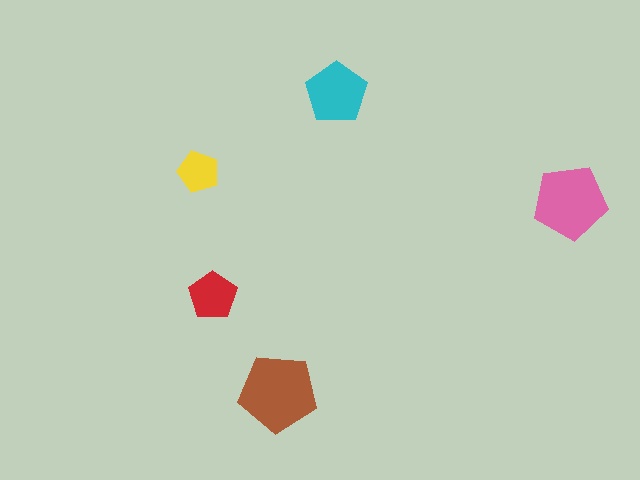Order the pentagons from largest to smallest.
the brown one, the pink one, the cyan one, the red one, the yellow one.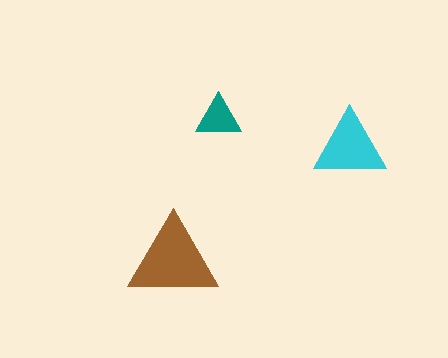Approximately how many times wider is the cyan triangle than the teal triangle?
About 1.5 times wider.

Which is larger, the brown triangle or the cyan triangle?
The brown one.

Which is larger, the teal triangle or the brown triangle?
The brown one.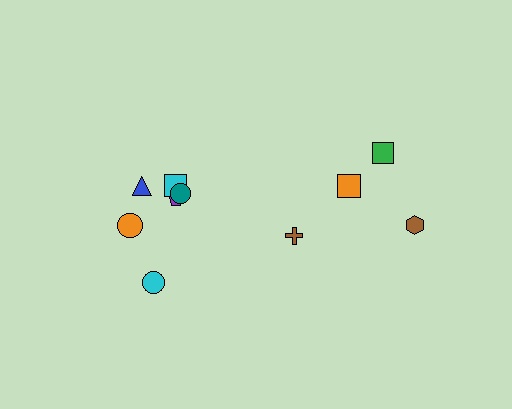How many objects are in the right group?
There are 4 objects.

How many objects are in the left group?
There are 6 objects.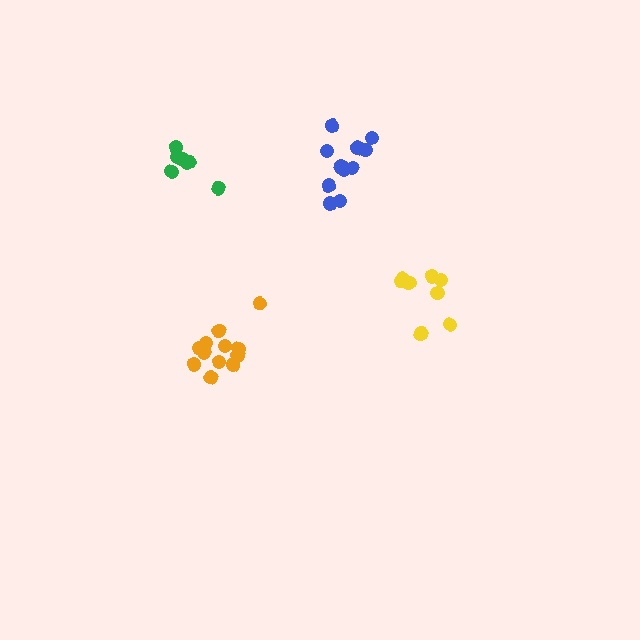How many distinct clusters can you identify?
There are 4 distinct clusters.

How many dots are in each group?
Group 1: 13 dots, Group 2: 8 dots, Group 3: 7 dots, Group 4: 12 dots (40 total).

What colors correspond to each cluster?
The clusters are colored: orange, yellow, green, blue.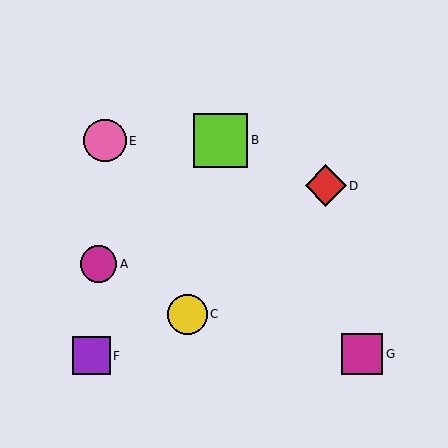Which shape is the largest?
The lime square (labeled B) is the largest.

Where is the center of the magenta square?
The center of the magenta square is at (362, 354).